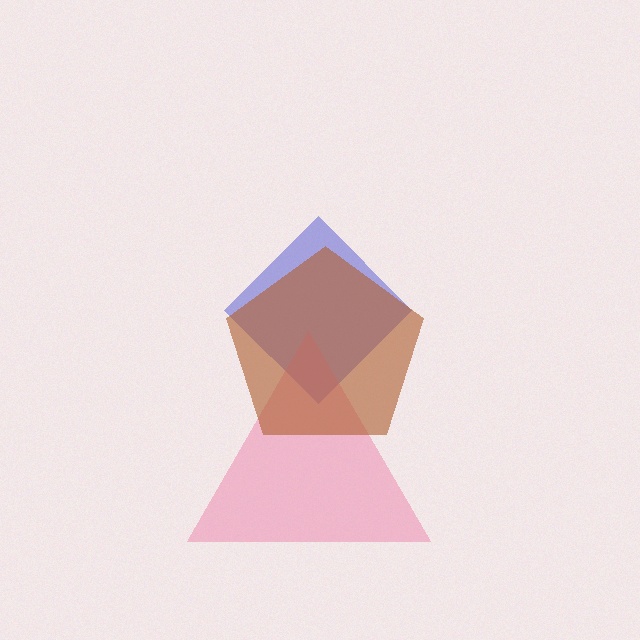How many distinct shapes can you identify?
There are 3 distinct shapes: a blue diamond, a pink triangle, a brown pentagon.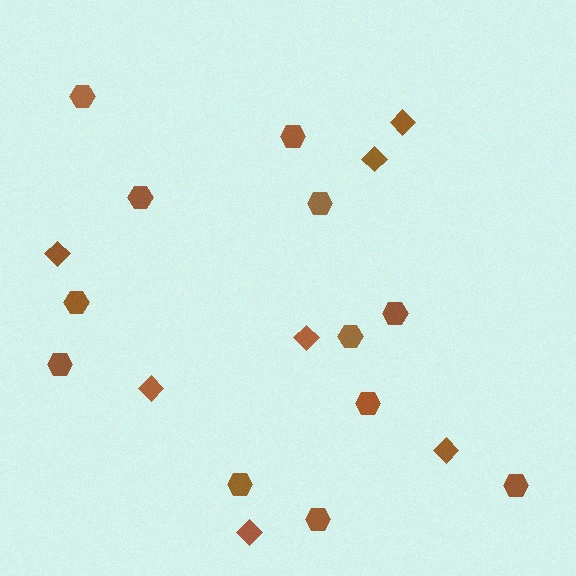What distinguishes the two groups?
There are 2 groups: one group of diamonds (7) and one group of hexagons (12).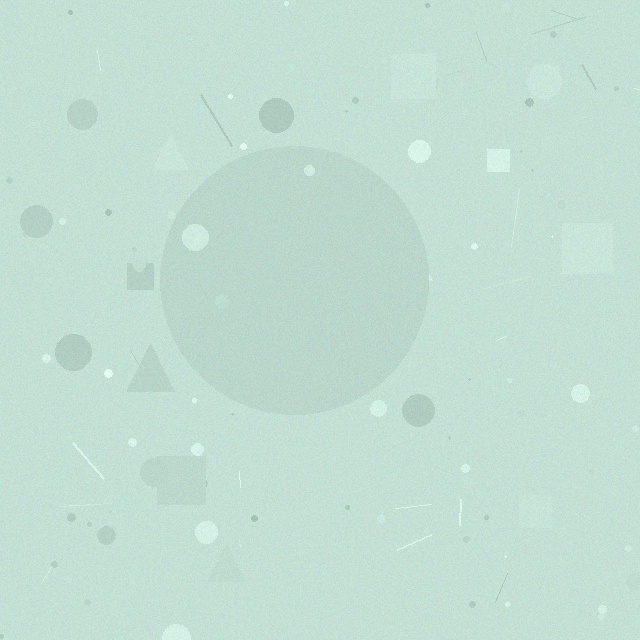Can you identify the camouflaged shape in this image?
The camouflaged shape is a circle.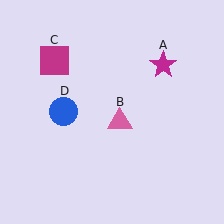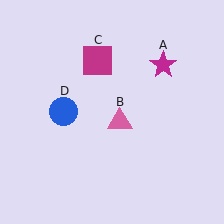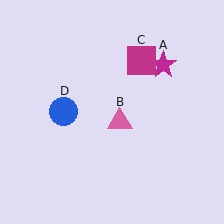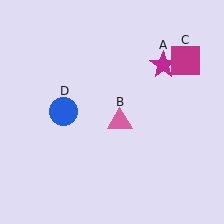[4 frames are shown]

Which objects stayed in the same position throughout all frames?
Magenta star (object A) and pink triangle (object B) and blue circle (object D) remained stationary.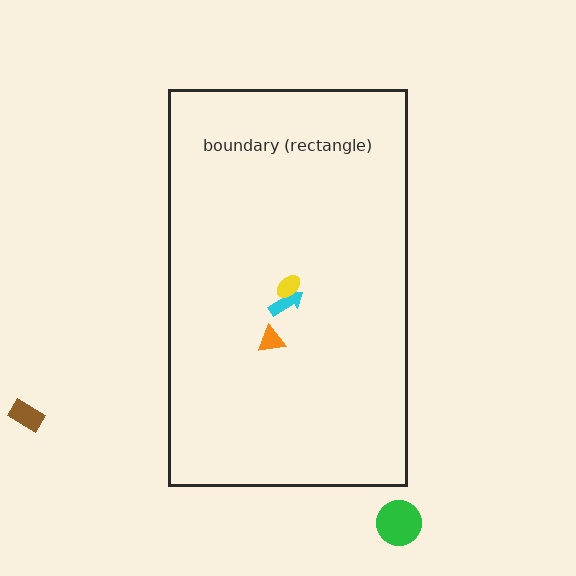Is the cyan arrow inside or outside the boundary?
Inside.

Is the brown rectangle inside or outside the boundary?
Outside.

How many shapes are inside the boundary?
3 inside, 2 outside.